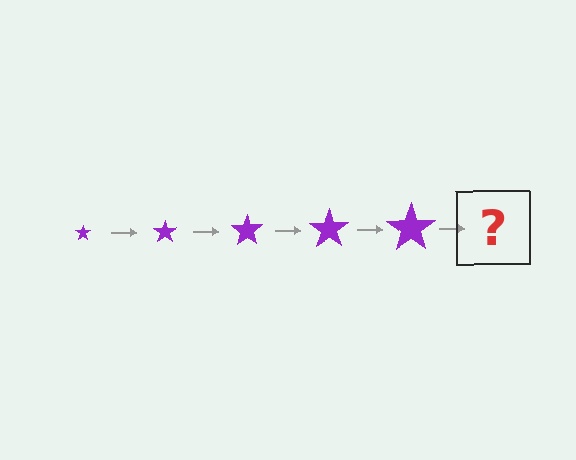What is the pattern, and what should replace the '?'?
The pattern is that the star gets progressively larger each step. The '?' should be a purple star, larger than the previous one.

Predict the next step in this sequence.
The next step is a purple star, larger than the previous one.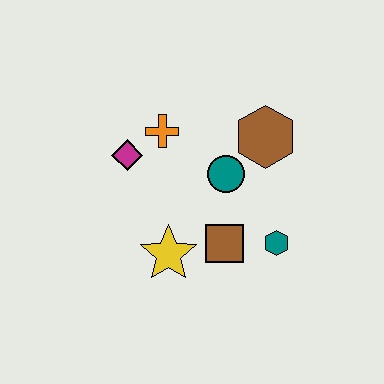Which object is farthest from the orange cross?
The teal hexagon is farthest from the orange cross.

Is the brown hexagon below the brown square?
No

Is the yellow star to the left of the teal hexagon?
Yes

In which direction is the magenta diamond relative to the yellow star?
The magenta diamond is above the yellow star.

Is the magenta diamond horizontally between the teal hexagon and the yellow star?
No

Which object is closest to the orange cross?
The magenta diamond is closest to the orange cross.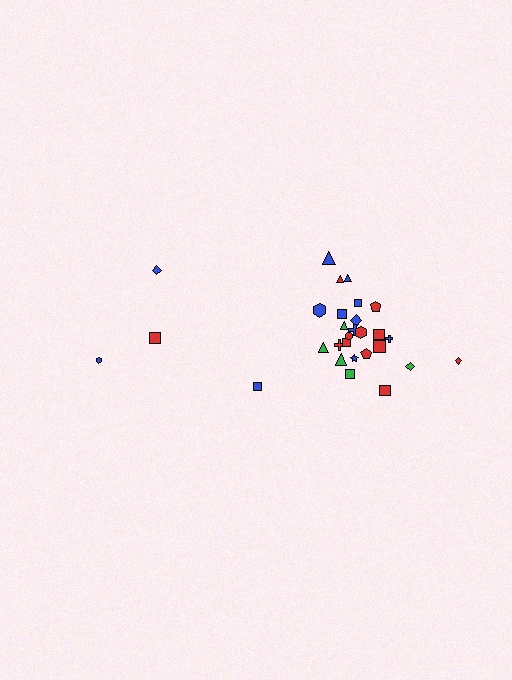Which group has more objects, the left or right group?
The right group.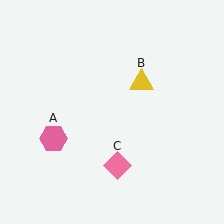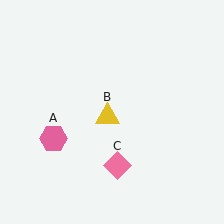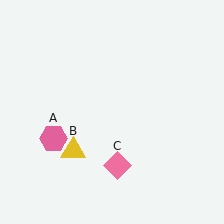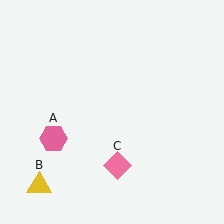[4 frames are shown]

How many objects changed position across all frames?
1 object changed position: yellow triangle (object B).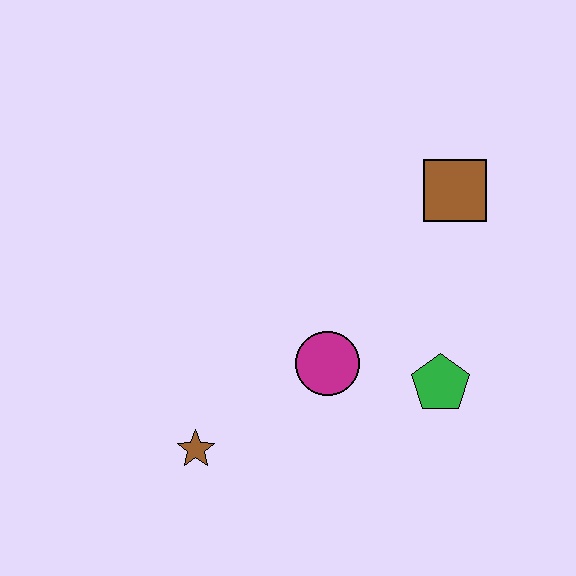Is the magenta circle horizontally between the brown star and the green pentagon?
Yes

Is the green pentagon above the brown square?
No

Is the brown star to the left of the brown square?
Yes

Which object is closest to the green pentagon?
The magenta circle is closest to the green pentagon.